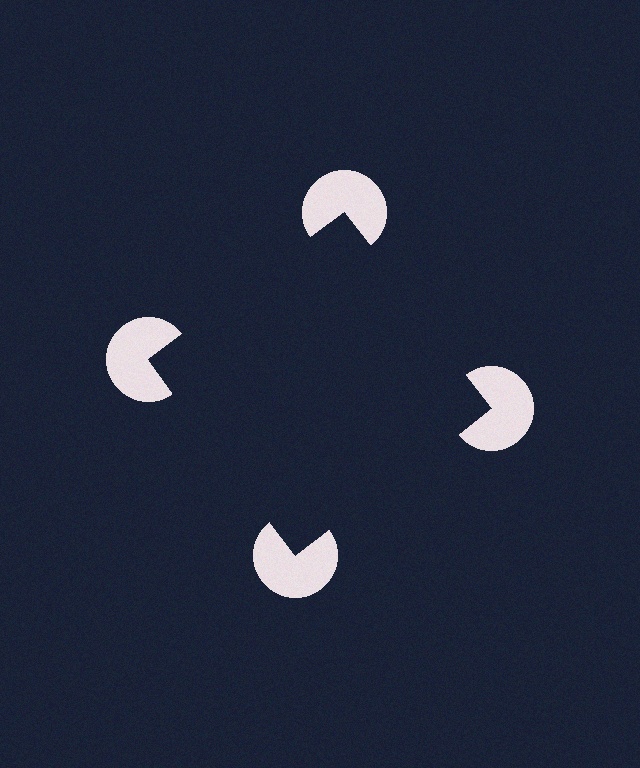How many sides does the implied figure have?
4 sides.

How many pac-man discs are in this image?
There are 4 — one at each vertex of the illusory square.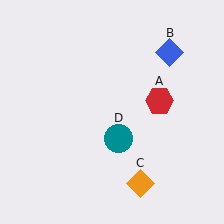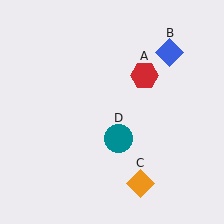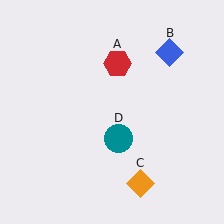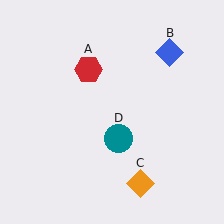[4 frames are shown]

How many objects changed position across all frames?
1 object changed position: red hexagon (object A).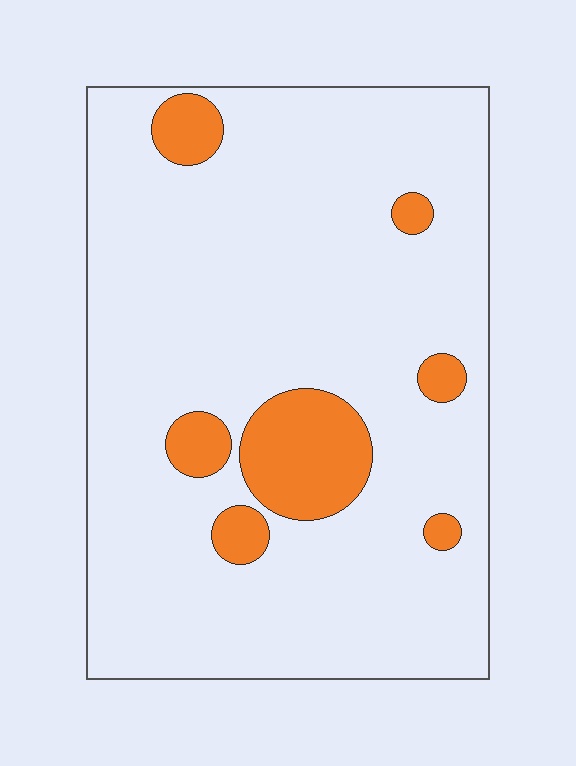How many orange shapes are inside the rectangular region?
7.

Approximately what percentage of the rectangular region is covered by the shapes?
Approximately 10%.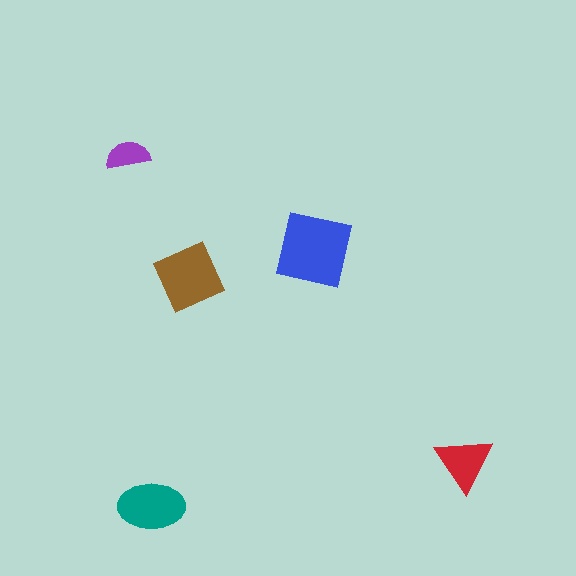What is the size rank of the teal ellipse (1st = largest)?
3rd.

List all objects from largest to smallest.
The blue square, the brown square, the teal ellipse, the red triangle, the purple semicircle.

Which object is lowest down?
The teal ellipse is bottommost.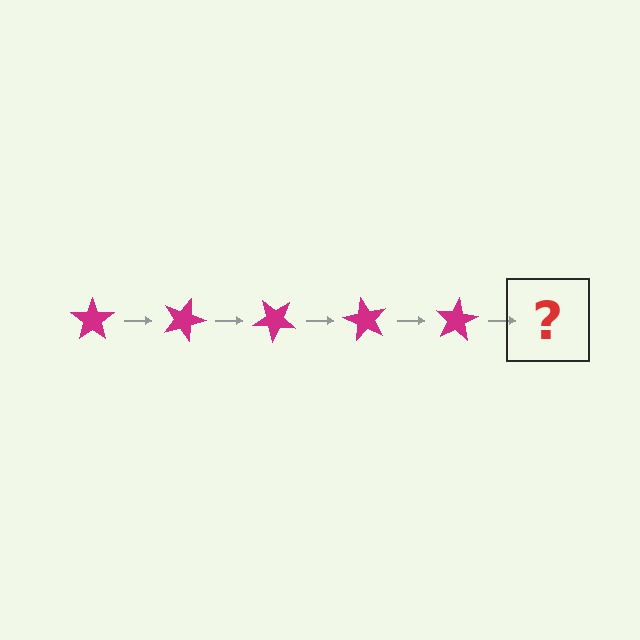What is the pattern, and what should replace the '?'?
The pattern is that the star rotates 20 degrees each step. The '?' should be a magenta star rotated 100 degrees.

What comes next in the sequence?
The next element should be a magenta star rotated 100 degrees.